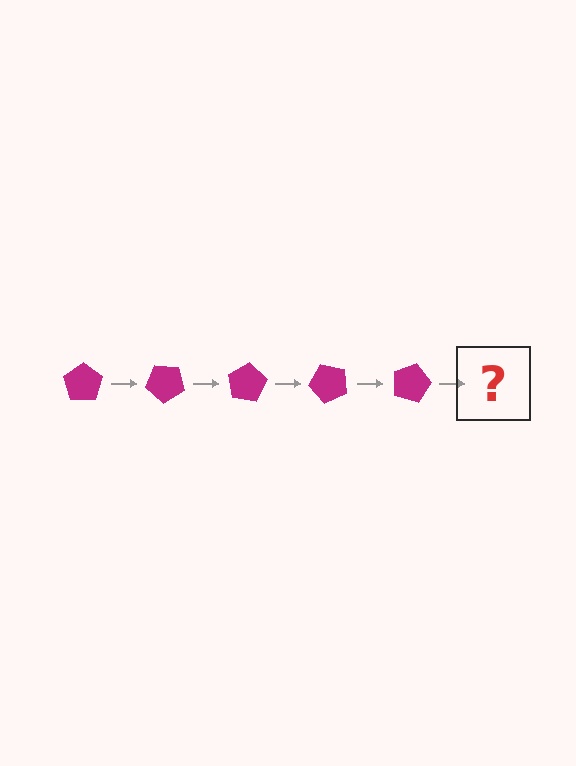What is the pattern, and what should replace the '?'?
The pattern is that the pentagon rotates 40 degrees each step. The '?' should be a magenta pentagon rotated 200 degrees.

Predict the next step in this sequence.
The next step is a magenta pentagon rotated 200 degrees.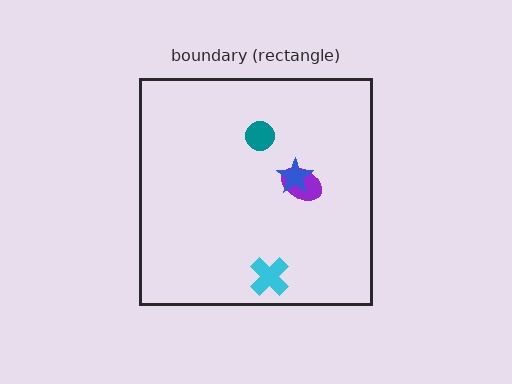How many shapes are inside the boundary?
4 inside, 0 outside.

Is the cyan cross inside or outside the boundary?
Inside.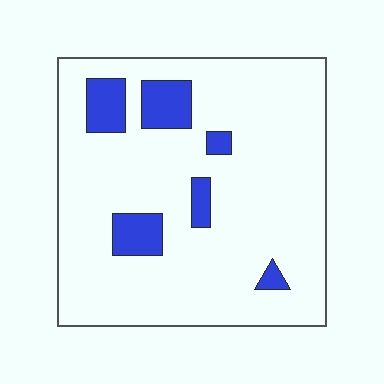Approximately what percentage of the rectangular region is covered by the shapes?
Approximately 15%.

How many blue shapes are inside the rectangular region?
6.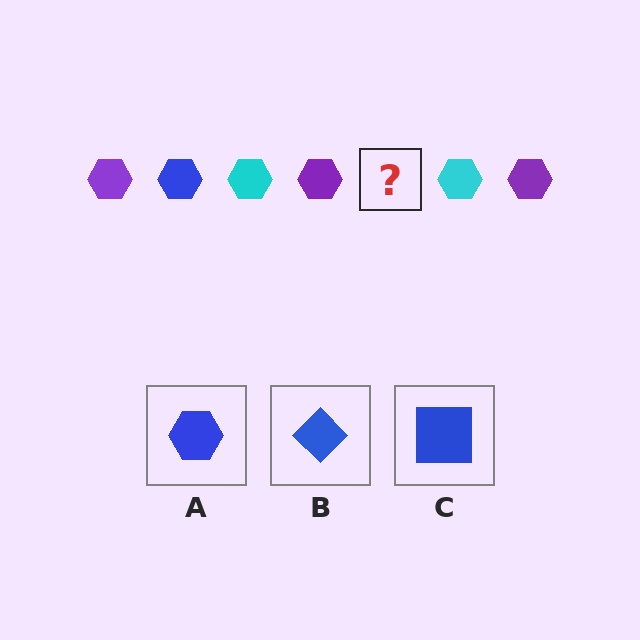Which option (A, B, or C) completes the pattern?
A.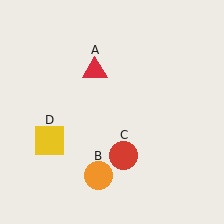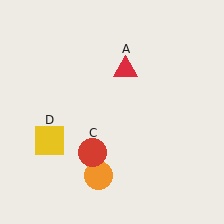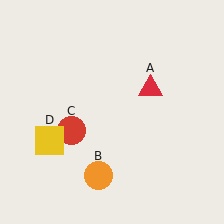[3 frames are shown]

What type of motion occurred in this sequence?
The red triangle (object A), red circle (object C) rotated clockwise around the center of the scene.